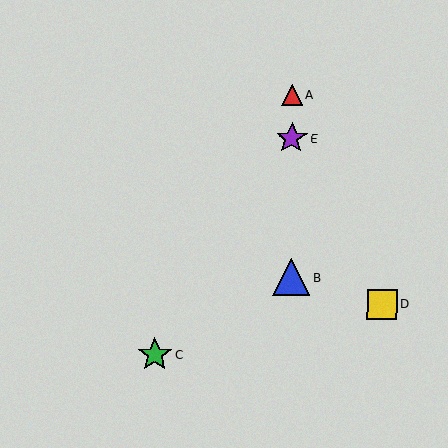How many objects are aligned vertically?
3 objects (A, B, E) are aligned vertically.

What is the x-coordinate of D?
Object D is at x≈382.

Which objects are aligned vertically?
Objects A, B, E are aligned vertically.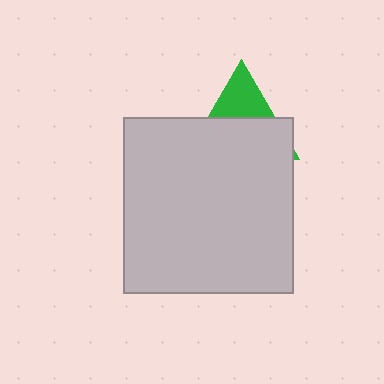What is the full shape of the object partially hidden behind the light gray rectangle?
The partially hidden object is a green triangle.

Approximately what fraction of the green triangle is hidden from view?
Roughly 65% of the green triangle is hidden behind the light gray rectangle.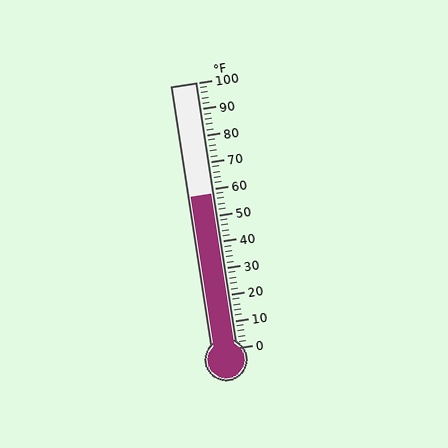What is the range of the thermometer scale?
The thermometer scale ranges from 0°F to 100°F.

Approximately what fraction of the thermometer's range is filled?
The thermometer is filled to approximately 60% of its range.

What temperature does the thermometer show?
The thermometer shows approximately 58°F.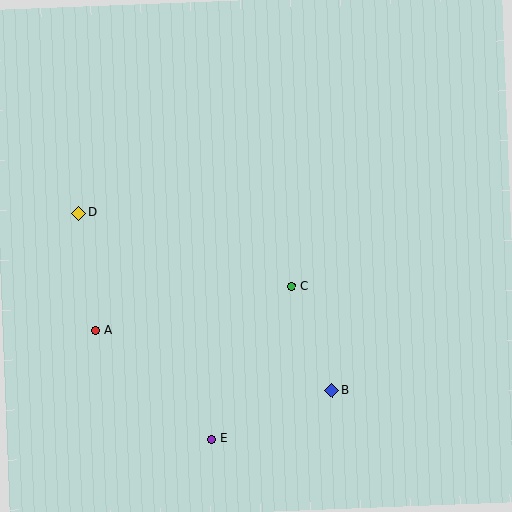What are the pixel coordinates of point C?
Point C is at (291, 286).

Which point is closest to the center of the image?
Point C at (291, 286) is closest to the center.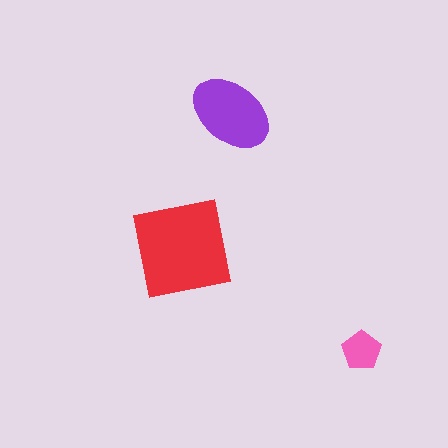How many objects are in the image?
There are 3 objects in the image.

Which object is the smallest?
The pink pentagon.